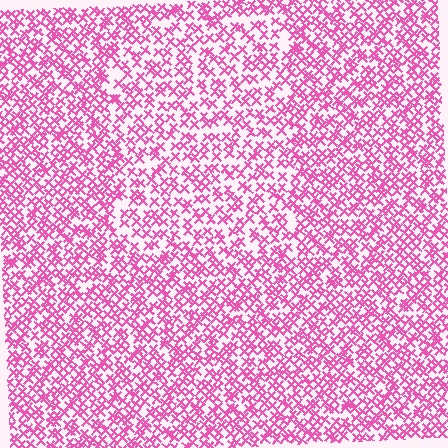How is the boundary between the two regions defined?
The boundary is defined by a change in element density (approximately 1.4x ratio). All elements are the same color, size, and shape.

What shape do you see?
I see a rectangle.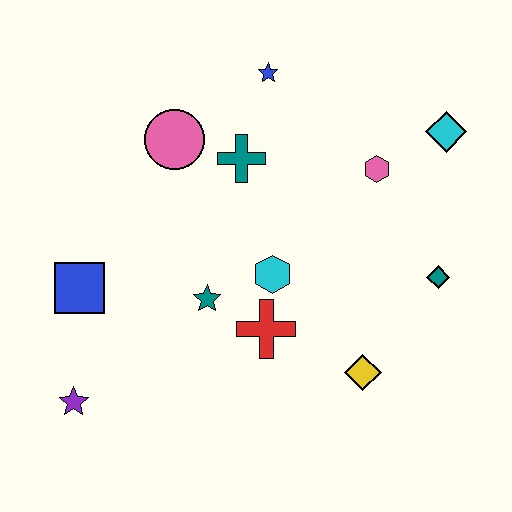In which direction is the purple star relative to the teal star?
The purple star is to the left of the teal star.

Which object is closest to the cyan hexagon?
The red cross is closest to the cyan hexagon.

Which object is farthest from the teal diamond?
The purple star is farthest from the teal diamond.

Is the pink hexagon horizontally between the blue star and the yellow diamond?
No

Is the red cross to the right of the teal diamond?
No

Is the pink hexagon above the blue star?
No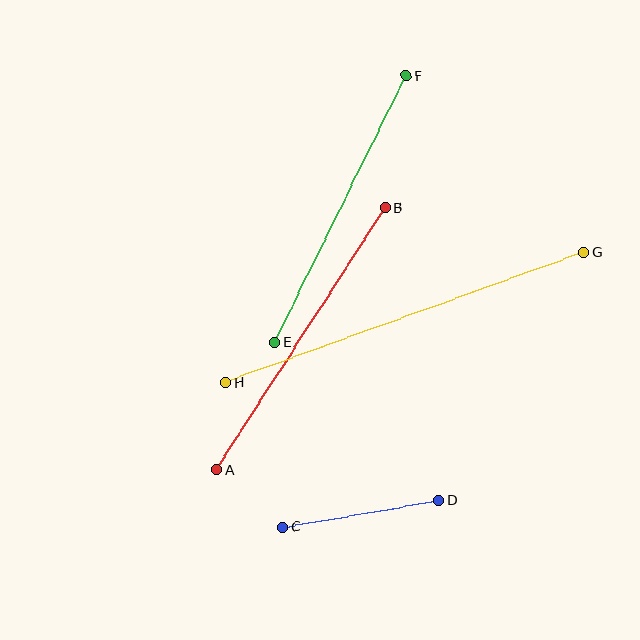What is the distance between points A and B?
The distance is approximately 312 pixels.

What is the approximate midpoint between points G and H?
The midpoint is at approximately (405, 317) pixels.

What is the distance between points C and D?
The distance is approximately 159 pixels.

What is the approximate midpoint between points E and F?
The midpoint is at approximately (341, 209) pixels.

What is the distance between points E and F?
The distance is approximately 297 pixels.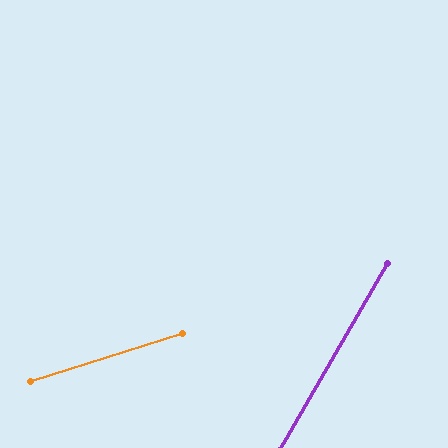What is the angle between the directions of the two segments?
Approximately 43 degrees.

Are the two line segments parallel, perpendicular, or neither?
Neither parallel nor perpendicular — they differ by about 43°.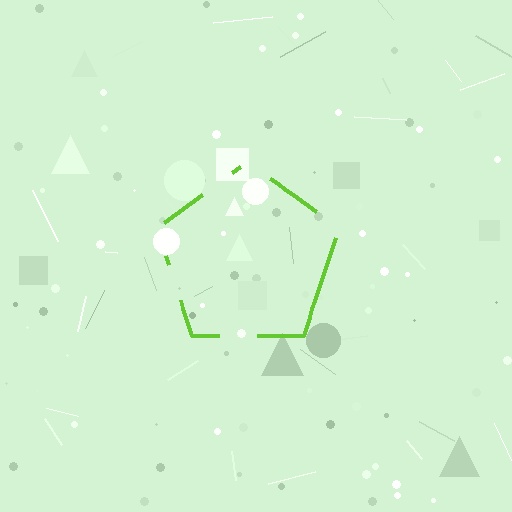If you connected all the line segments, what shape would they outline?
They would outline a pentagon.